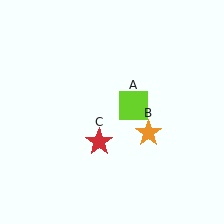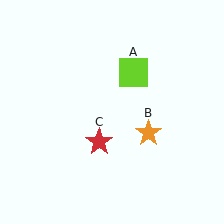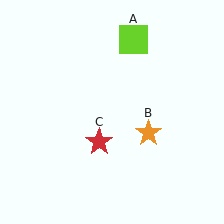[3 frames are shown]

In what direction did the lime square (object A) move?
The lime square (object A) moved up.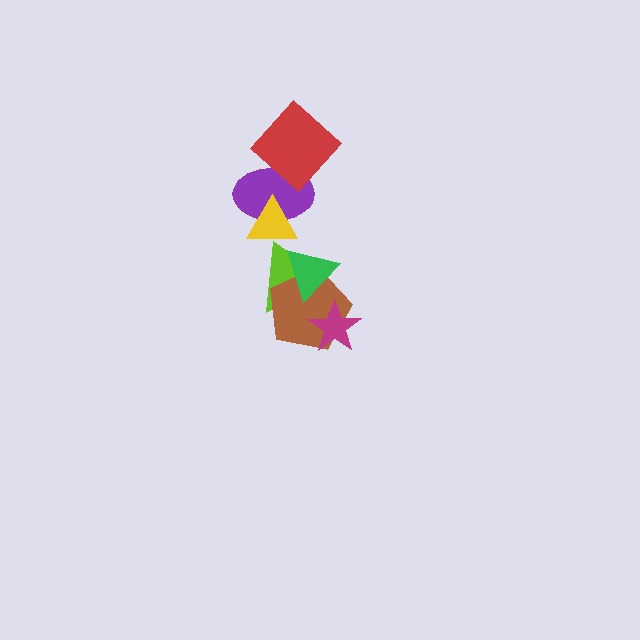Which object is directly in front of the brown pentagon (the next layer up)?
The green triangle is directly in front of the brown pentagon.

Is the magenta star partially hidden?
No, no other shape covers it.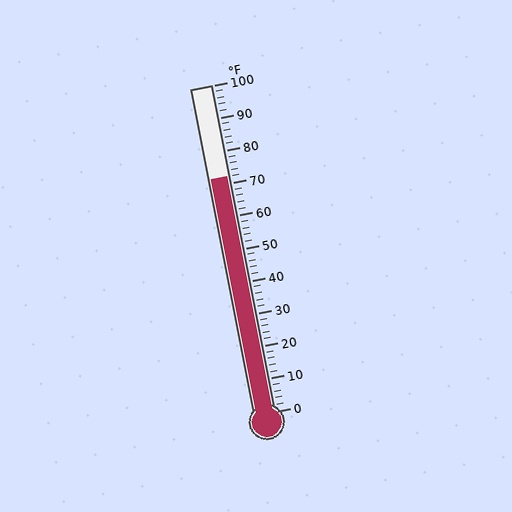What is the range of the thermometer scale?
The thermometer scale ranges from 0°F to 100°F.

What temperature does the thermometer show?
The thermometer shows approximately 72°F.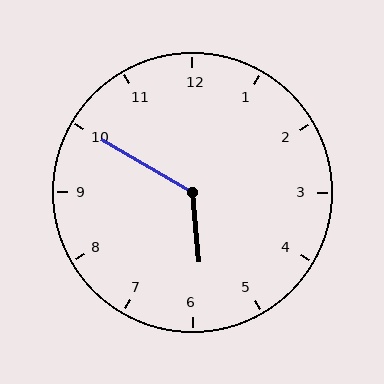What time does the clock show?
5:50.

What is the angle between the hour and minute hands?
Approximately 125 degrees.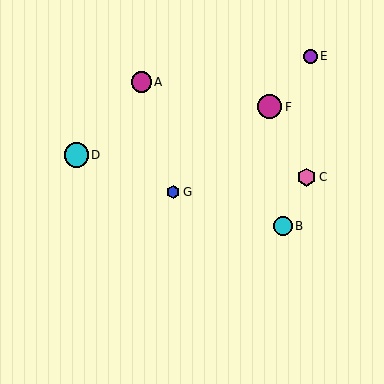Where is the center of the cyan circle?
The center of the cyan circle is at (283, 226).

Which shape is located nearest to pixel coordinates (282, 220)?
The cyan circle (labeled B) at (283, 226) is nearest to that location.